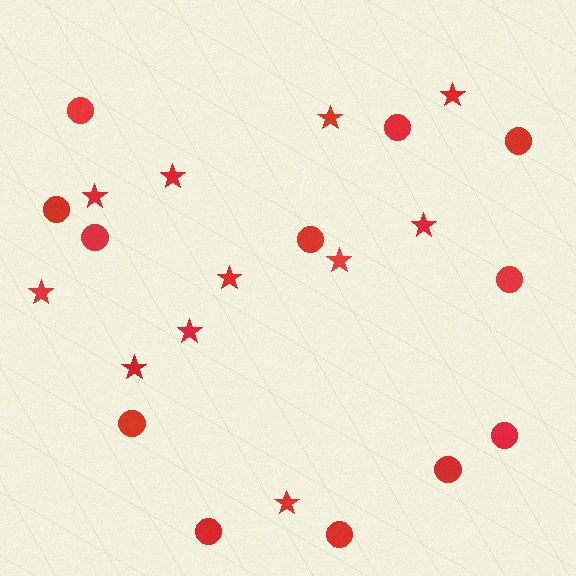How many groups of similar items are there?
There are 2 groups: one group of circles (12) and one group of stars (11).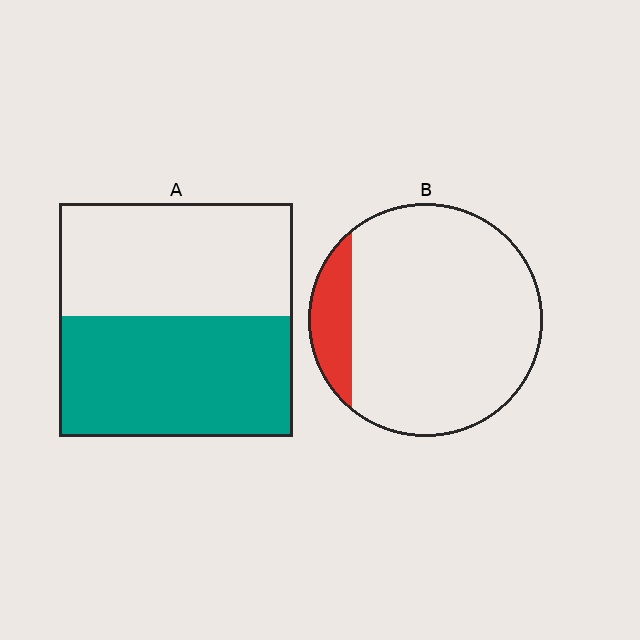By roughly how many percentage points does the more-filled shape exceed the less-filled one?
By roughly 40 percentage points (A over B).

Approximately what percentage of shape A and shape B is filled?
A is approximately 50% and B is approximately 15%.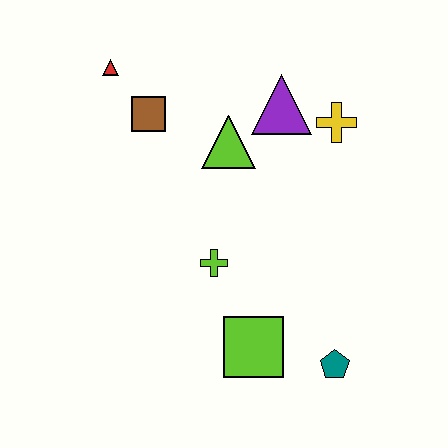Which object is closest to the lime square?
The teal pentagon is closest to the lime square.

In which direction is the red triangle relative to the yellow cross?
The red triangle is to the left of the yellow cross.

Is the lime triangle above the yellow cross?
No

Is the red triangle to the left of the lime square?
Yes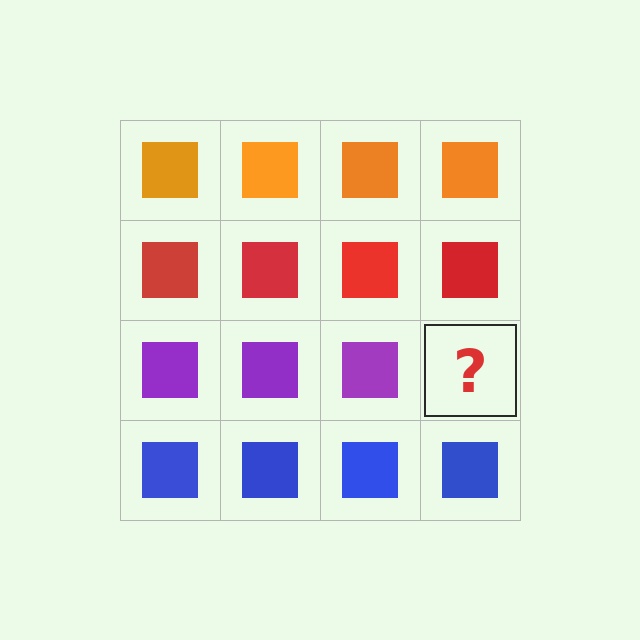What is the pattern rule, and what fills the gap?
The rule is that each row has a consistent color. The gap should be filled with a purple square.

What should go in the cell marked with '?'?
The missing cell should contain a purple square.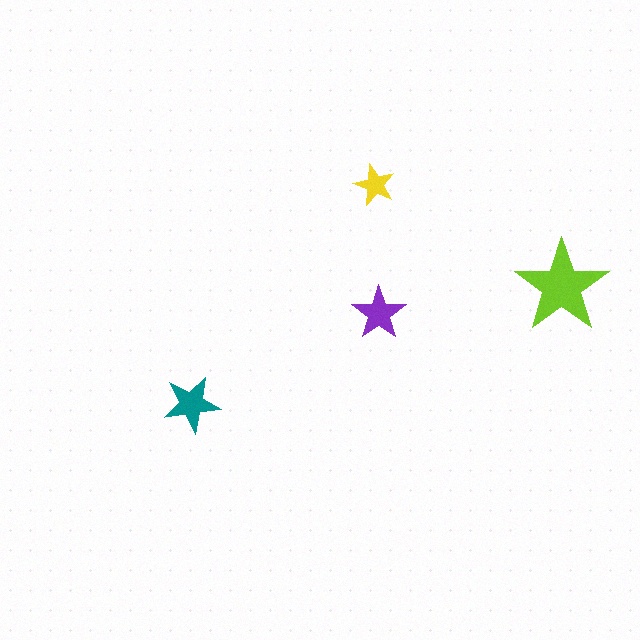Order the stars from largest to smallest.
the lime one, the teal one, the purple one, the yellow one.